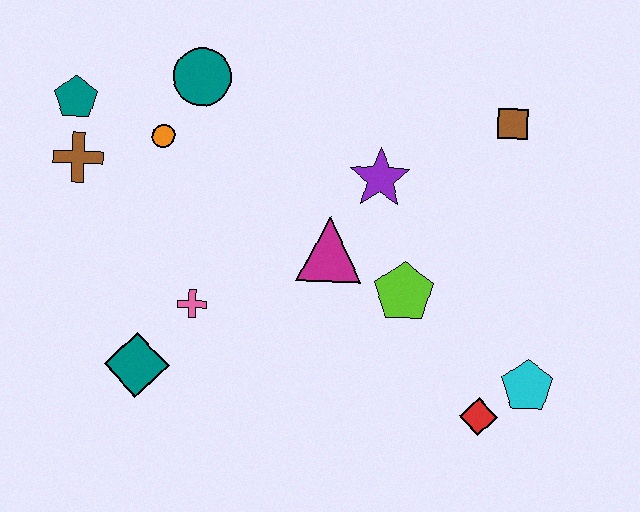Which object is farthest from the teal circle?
The cyan pentagon is farthest from the teal circle.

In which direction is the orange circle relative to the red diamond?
The orange circle is to the left of the red diamond.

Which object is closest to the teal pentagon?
The brown cross is closest to the teal pentagon.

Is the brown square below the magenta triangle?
No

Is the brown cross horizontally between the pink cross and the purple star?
No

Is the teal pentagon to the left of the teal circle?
Yes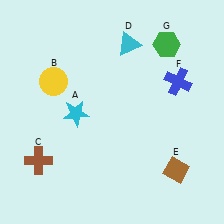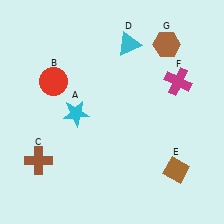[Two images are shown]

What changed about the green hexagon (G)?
In Image 1, G is green. In Image 2, it changed to brown.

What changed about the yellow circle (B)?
In Image 1, B is yellow. In Image 2, it changed to red.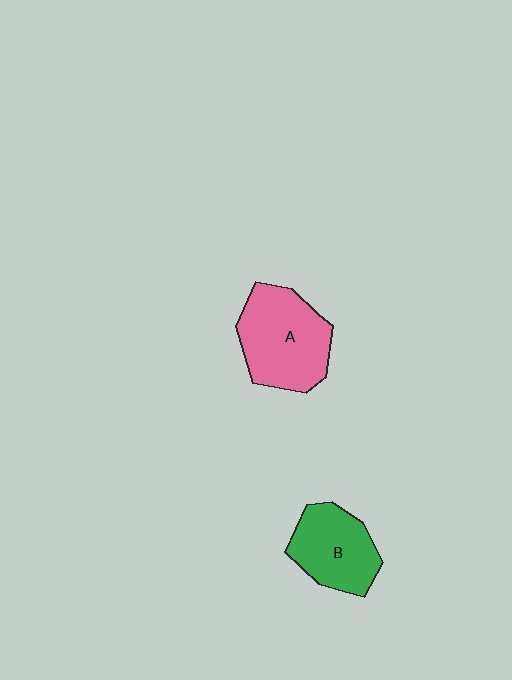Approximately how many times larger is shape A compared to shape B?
Approximately 1.3 times.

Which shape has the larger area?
Shape A (pink).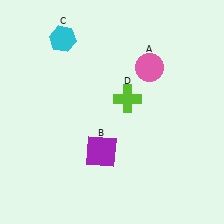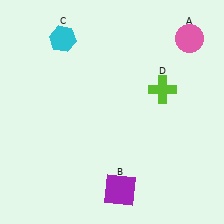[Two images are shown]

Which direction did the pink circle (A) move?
The pink circle (A) moved right.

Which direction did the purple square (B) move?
The purple square (B) moved down.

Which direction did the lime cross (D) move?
The lime cross (D) moved right.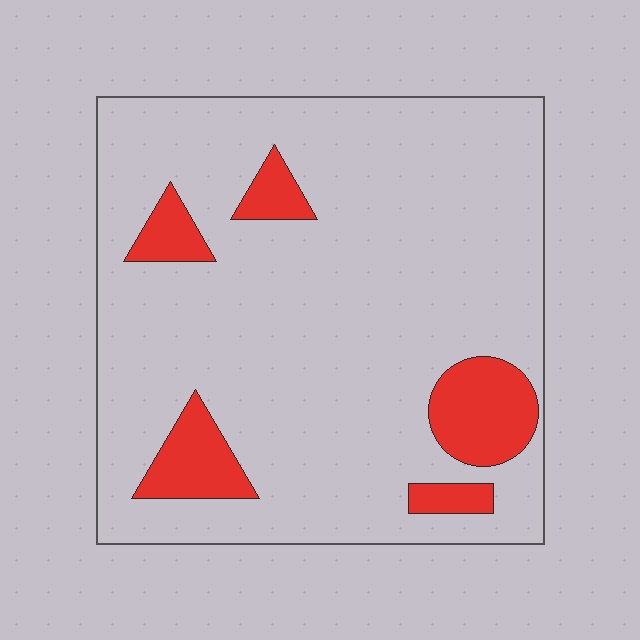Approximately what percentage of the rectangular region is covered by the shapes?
Approximately 15%.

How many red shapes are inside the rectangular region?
5.